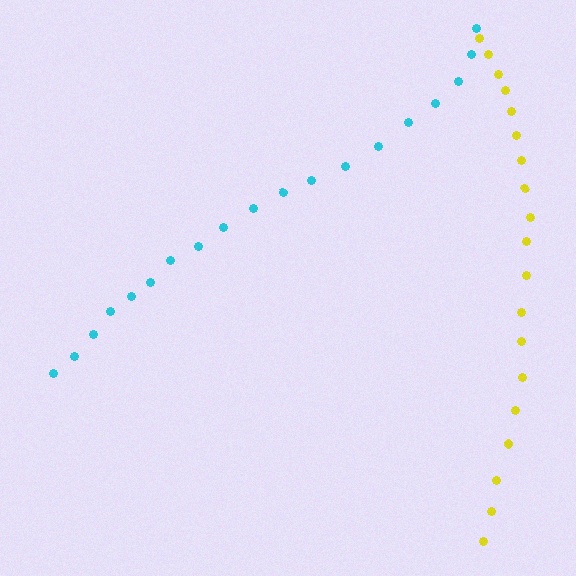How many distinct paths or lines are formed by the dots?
There are 2 distinct paths.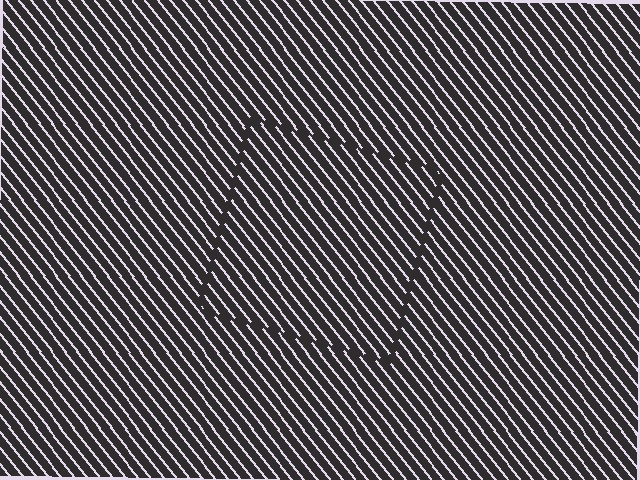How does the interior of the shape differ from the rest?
The interior of the shape contains the same grating, shifted by half a period — the contour is defined by the phase discontinuity where line-ends from the inner and outer gratings abut.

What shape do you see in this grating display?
An illusory square. The interior of the shape contains the same grating, shifted by half a period — the contour is defined by the phase discontinuity where line-ends from the inner and outer gratings abut.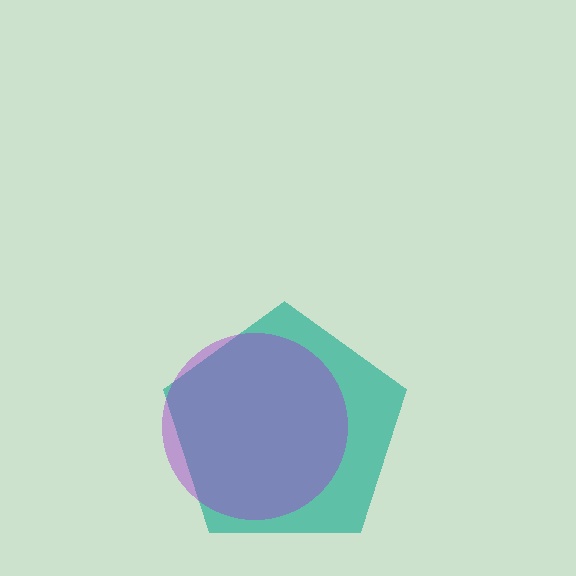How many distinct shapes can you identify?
There are 2 distinct shapes: a teal pentagon, a purple circle.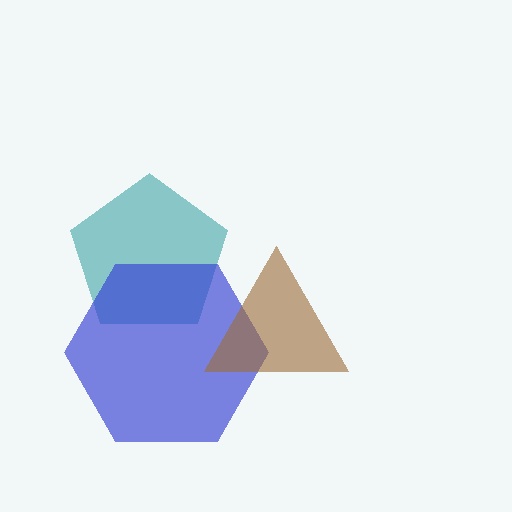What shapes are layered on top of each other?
The layered shapes are: a teal pentagon, a blue hexagon, a brown triangle.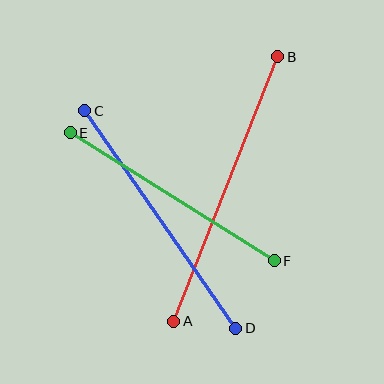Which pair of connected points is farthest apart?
Points A and B are farthest apart.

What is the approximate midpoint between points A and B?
The midpoint is at approximately (226, 189) pixels.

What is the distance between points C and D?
The distance is approximately 264 pixels.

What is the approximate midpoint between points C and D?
The midpoint is at approximately (160, 220) pixels.